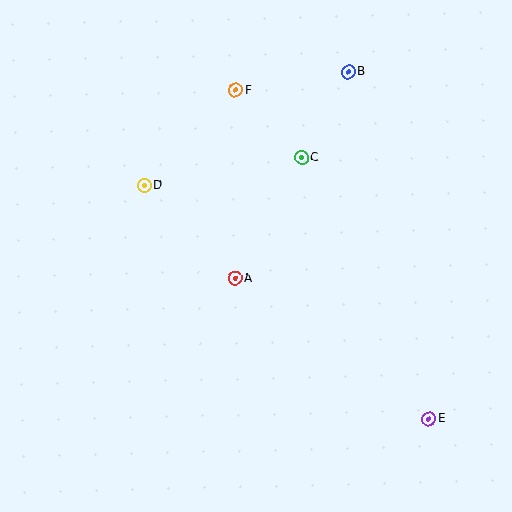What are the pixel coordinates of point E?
Point E is at (429, 419).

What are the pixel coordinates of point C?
Point C is at (302, 157).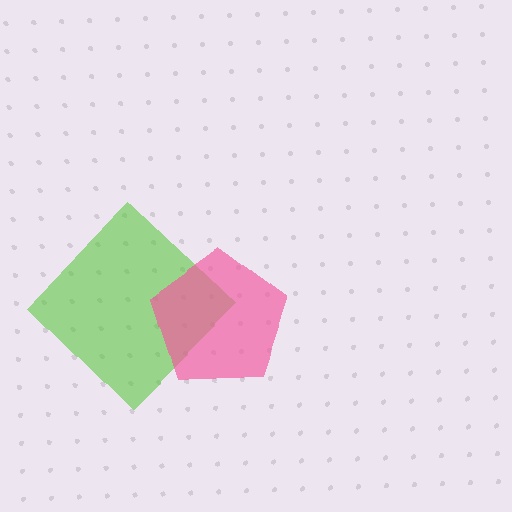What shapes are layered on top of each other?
The layered shapes are: a lime diamond, a pink pentagon.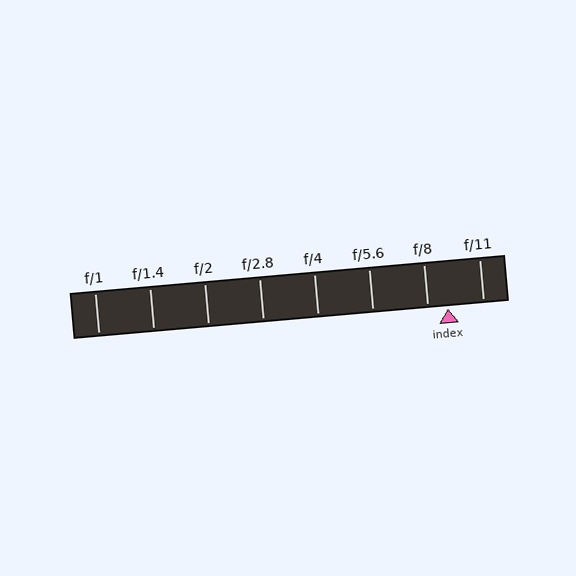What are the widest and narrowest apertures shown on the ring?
The widest aperture shown is f/1 and the narrowest is f/11.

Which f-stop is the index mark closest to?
The index mark is closest to f/8.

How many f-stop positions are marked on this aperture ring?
There are 8 f-stop positions marked.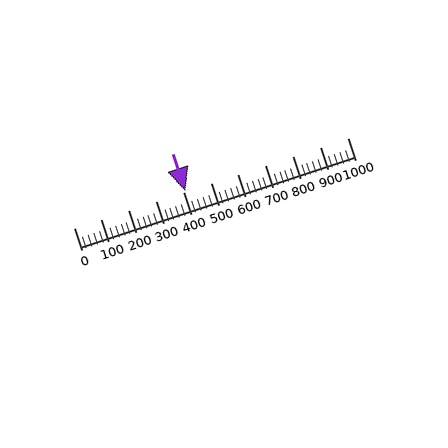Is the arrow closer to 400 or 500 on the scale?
The arrow is closer to 400.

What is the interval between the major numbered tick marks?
The major tick marks are spaced 100 units apart.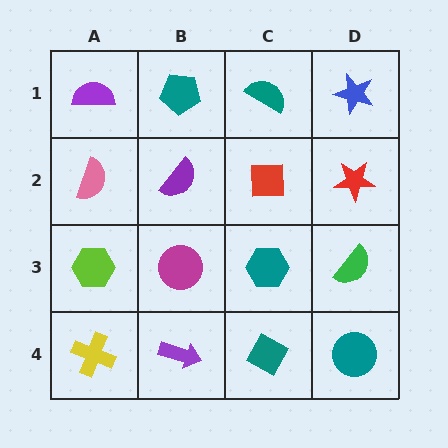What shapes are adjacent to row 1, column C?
A red square (row 2, column C), a teal pentagon (row 1, column B), a blue star (row 1, column D).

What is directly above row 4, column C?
A teal hexagon.